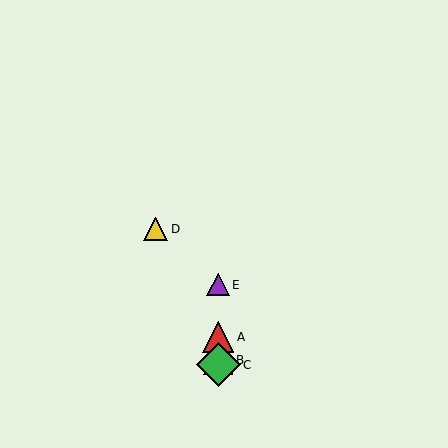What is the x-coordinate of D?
Object D is at x≈156.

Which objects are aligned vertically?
Objects A, B, C, E are aligned vertically.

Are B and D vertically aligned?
No, B is at x≈218 and D is at x≈156.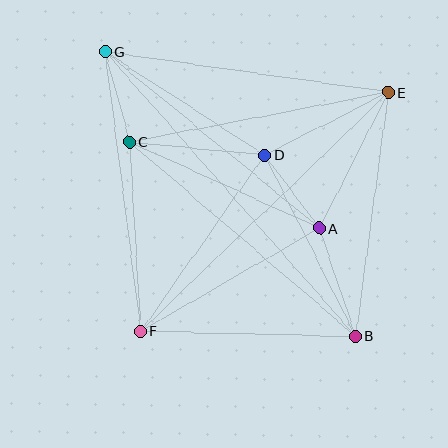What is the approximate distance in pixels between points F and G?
The distance between F and G is approximately 282 pixels.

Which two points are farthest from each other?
Points B and G are farthest from each other.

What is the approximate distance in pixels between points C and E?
The distance between C and E is approximately 263 pixels.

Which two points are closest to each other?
Points A and D are closest to each other.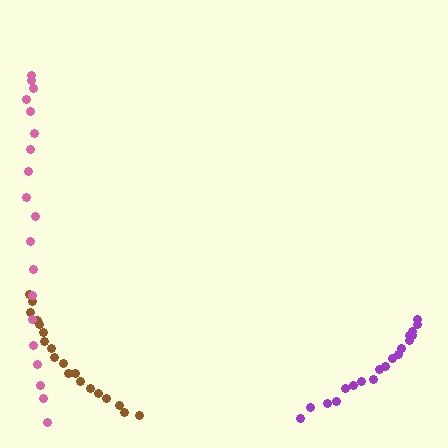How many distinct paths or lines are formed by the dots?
There are 3 distinct paths.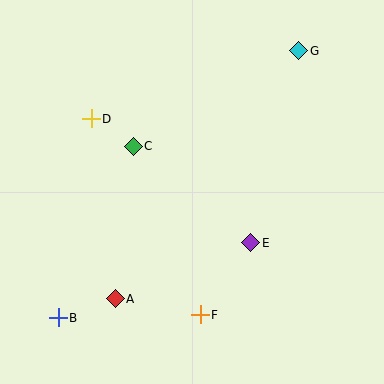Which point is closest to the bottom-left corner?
Point B is closest to the bottom-left corner.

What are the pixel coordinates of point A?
Point A is at (115, 299).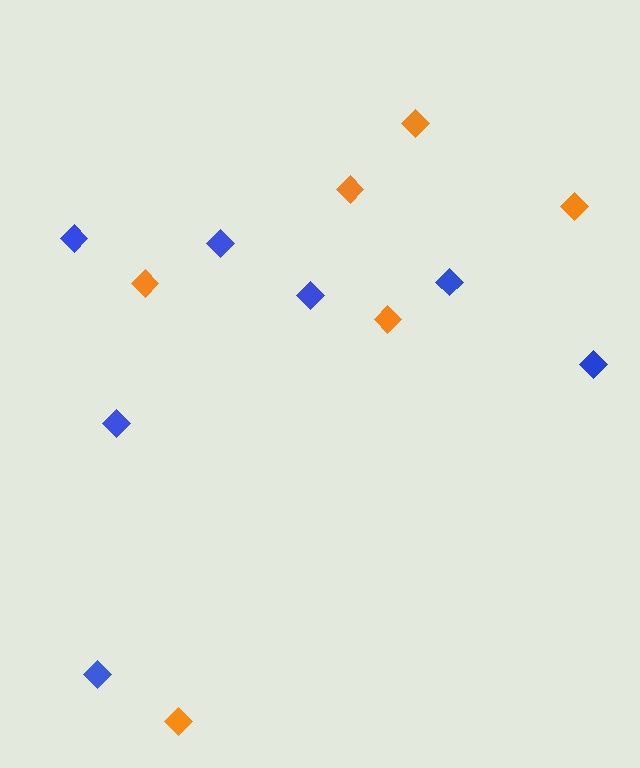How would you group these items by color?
There are 2 groups: one group of orange diamonds (6) and one group of blue diamonds (7).